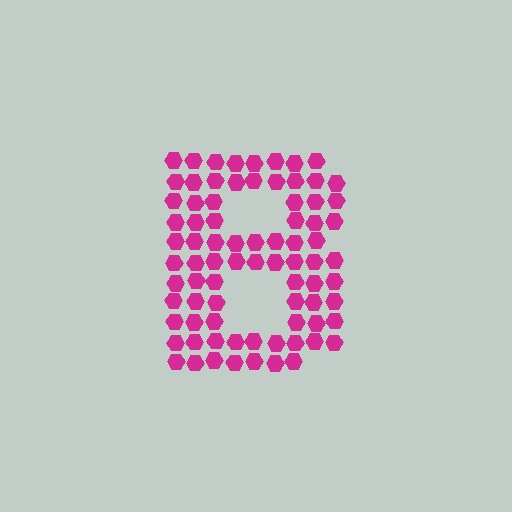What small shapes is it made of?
It is made of small hexagons.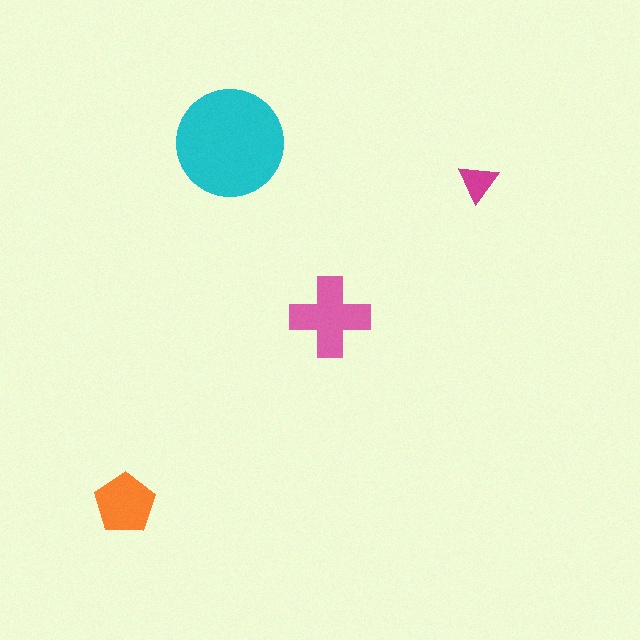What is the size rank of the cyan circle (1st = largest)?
1st.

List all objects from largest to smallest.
The cyan circle, the pink cross, the orange pentagon, the magenta triangle.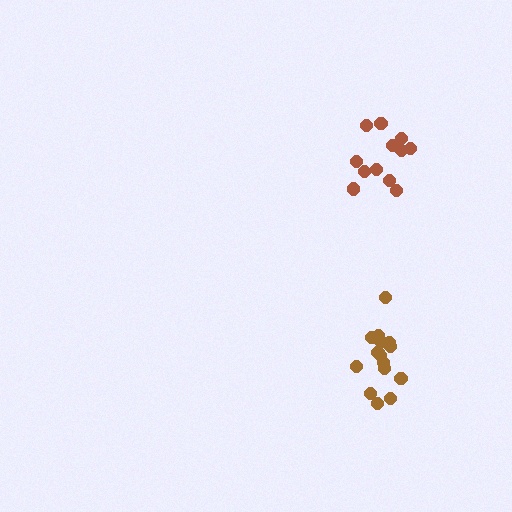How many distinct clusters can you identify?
There are 2 distinct clusters.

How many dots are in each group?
Group 1: 12 dots, Group 2: 15 dots (27 total).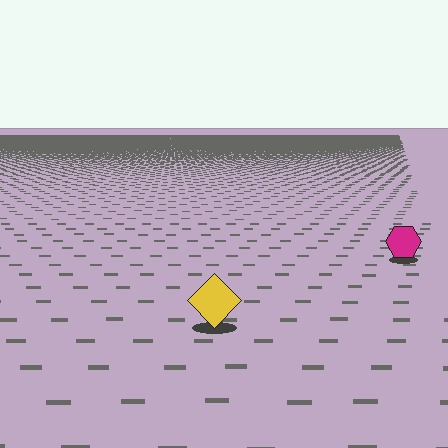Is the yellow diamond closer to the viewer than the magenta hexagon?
Yes. The yellow diamond is closer — you can tell from the texture gradient: the ground texture is coarser near it.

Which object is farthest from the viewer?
The magenta hexagon is farthest from the viewer. It appears smaller and the ground texture around it is denser.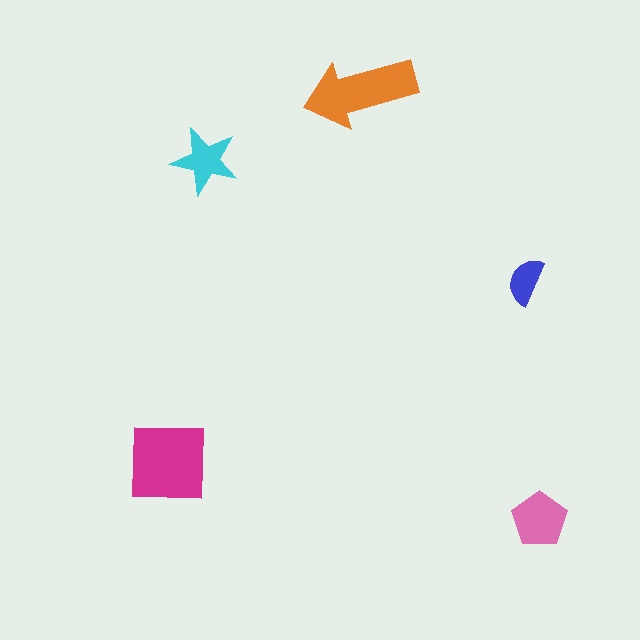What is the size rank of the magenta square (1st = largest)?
1st.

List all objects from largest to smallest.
The magenta square, the orange arrow, the pink pentagon, the cyan star, the blue semicircle.